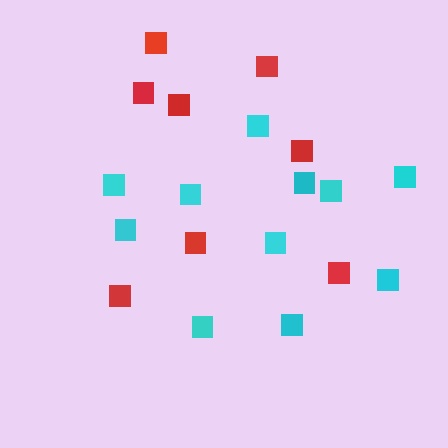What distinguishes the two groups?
There are 2 groups: one group of cyan squares (11) and one group of red squares (8).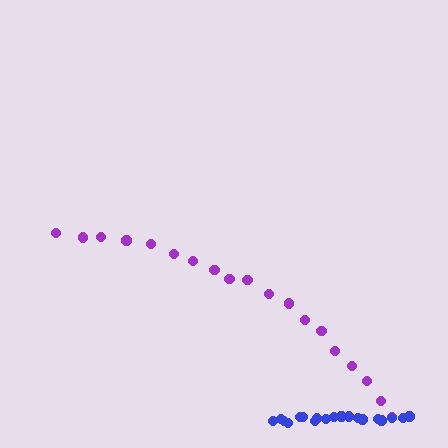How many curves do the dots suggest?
There are 2 distinct paths.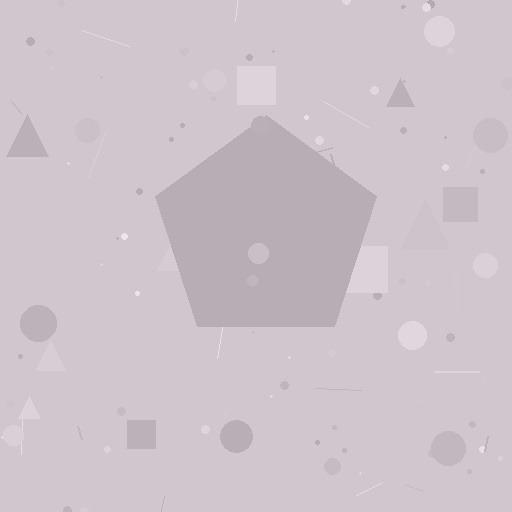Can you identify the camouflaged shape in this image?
The camouflaged shape is a pentagon.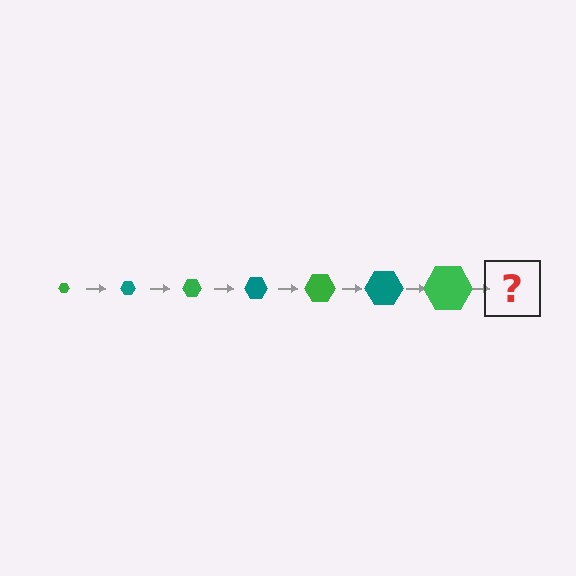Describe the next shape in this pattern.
It should be a teal hexagon, larger than the previous one.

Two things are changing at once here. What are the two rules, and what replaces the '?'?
The two rules are that the hexagon grows larger each step and the color cycles through green and teal. The '?' should be a teal hexagon, larger than the previous one.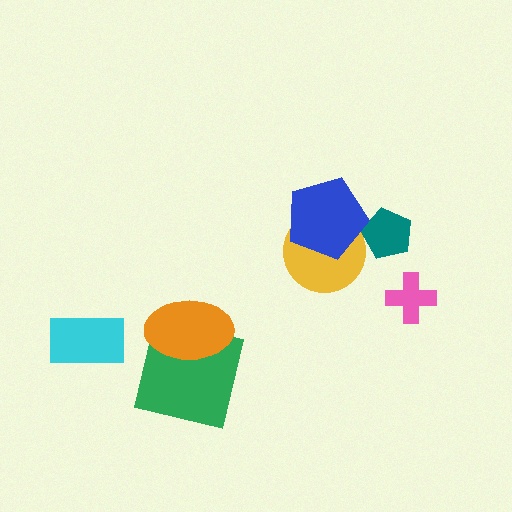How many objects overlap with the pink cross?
0 objects overlap with the pink cross.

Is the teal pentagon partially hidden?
Yes, it is partially covered by another shape.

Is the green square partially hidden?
Yes, it is partially covered by another shape.